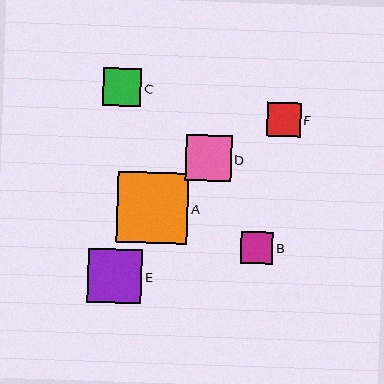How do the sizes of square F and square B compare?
Square F and square B are approximately the same size.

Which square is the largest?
Square A is the largest with a size of approximately 72 pixels.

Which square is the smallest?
Square B is the smallest with a size of approximately 32 pixels.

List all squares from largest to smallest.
From largest to smallest: A, E, D, C, F, B.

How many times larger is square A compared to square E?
Square A is approximately 1.3 times the size of square E.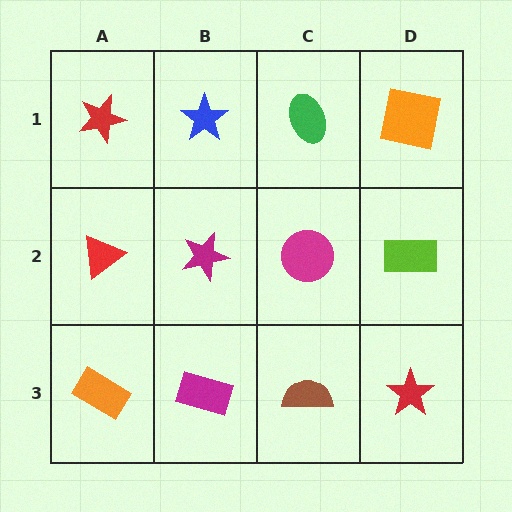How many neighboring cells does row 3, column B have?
3.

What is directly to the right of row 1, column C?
An orange square.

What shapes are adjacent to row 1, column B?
A magenta star (row 2, column B), a red star (row 1, column A), a green ellipse (row 1, column C).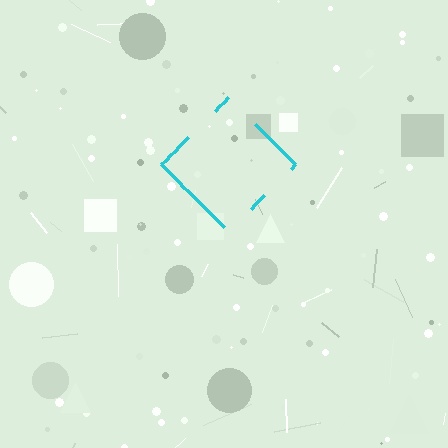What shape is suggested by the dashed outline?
The dashed outline suggests a diamond.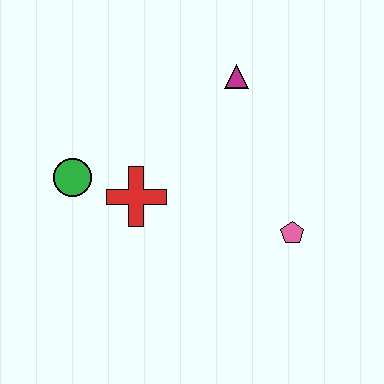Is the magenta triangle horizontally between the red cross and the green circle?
No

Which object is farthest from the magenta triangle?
The green circle is farthest from the magenta triangle.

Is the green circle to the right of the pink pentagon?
No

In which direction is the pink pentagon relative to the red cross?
The pink pentagon is to the right of the red cross.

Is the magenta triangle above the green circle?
Yes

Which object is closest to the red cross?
The green circle is closest to the red cross.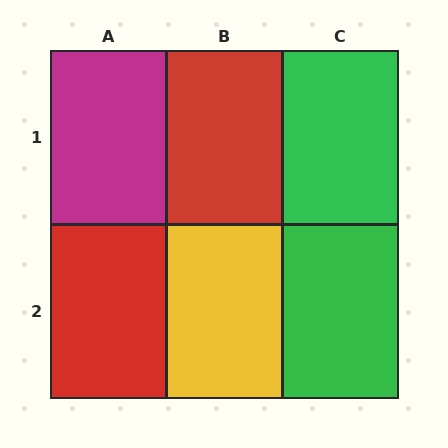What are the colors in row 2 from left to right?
Red, yellow, green.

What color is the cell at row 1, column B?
Red.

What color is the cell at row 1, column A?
Magenta.